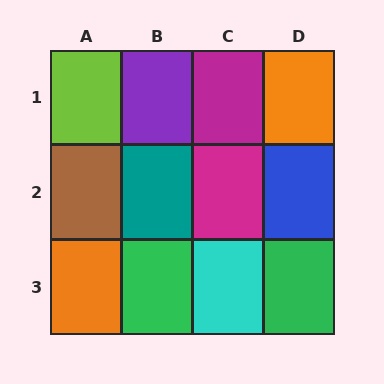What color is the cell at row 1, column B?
Purple.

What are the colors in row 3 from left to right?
Orange, green, cyan, green.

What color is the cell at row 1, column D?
Orange.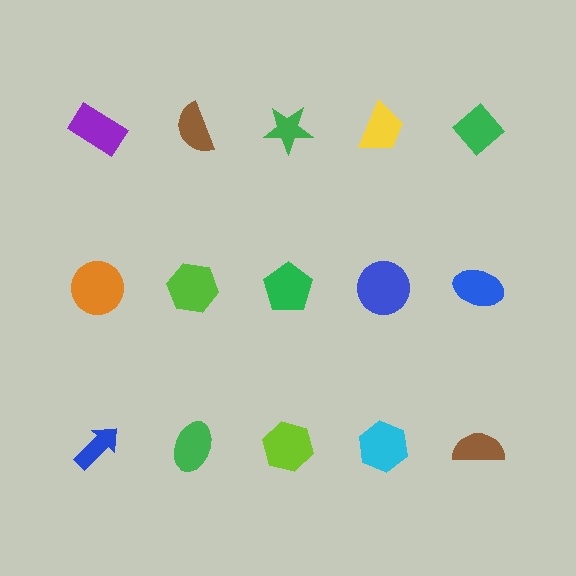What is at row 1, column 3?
A green star.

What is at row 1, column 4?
A yellow trapezoid.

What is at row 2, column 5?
A blue ellipse.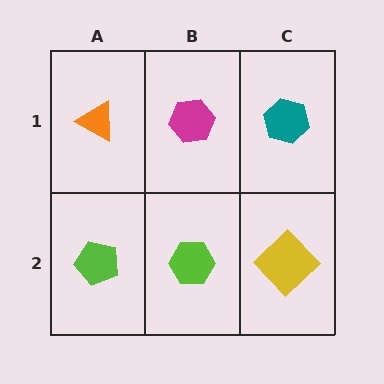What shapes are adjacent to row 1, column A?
A lime pentagon (row 2, column A), a magenta hexagon (row 1, column B).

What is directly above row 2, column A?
An orange triangle.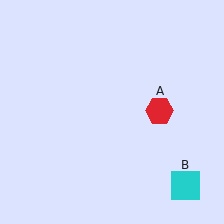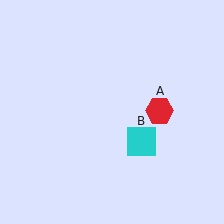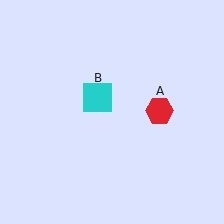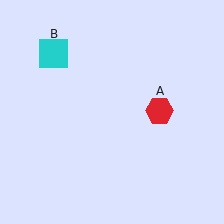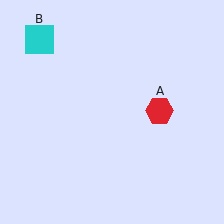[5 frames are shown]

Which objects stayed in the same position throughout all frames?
Red hexagon (object A) remained stationary.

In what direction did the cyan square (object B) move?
The cyan square (object B) moved up and to the left.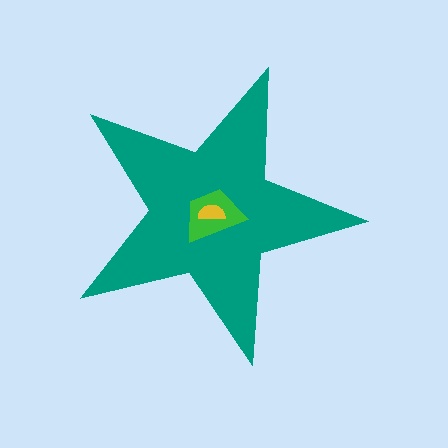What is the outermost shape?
The teal star.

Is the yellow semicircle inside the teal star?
Yes.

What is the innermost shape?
The yellow semicircle.